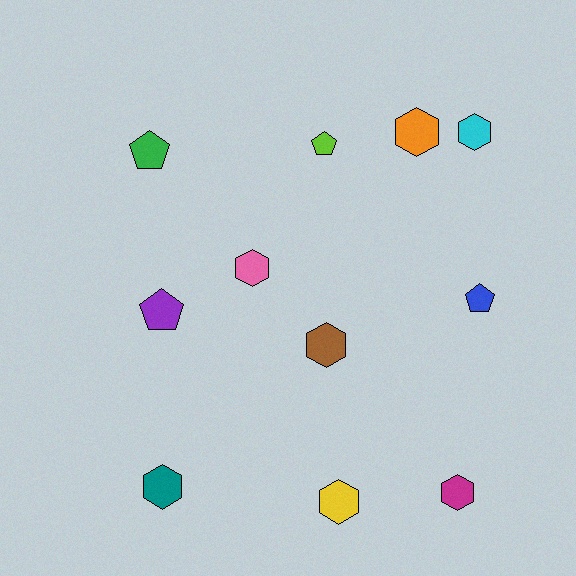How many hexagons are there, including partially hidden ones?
There are 7 hexagons.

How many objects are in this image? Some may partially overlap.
There are 11 objects.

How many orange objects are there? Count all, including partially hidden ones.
There is 1 orange object.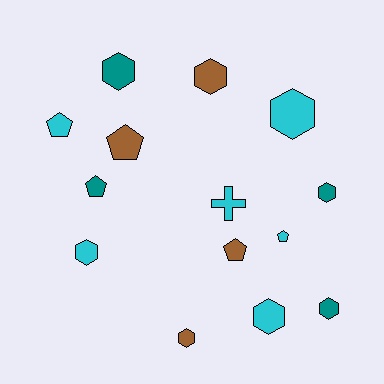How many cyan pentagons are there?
There are 2 cyan pentagons.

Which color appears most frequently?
Cyan, with 6 objects.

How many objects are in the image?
There are 14 objects.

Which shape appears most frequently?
Hexagon, with 8 objects.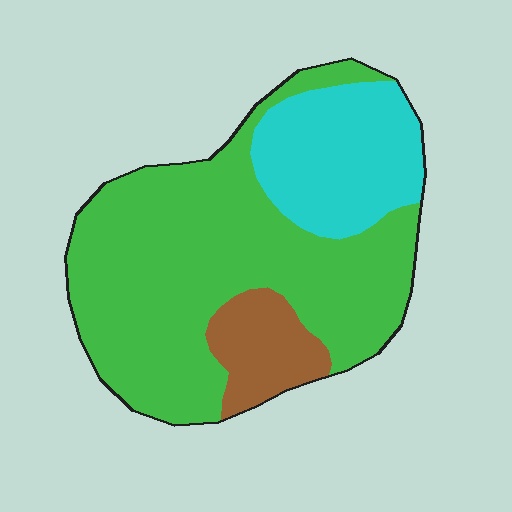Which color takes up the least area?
Brown, at roughly 10%.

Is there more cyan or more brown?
Cyan.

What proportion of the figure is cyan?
Cyan takes up between a sixth and a third of the figure.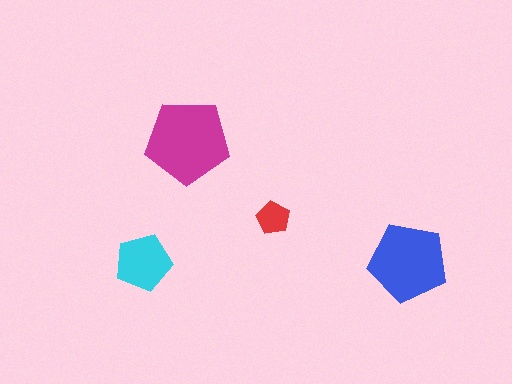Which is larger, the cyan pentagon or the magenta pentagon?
The magenta one.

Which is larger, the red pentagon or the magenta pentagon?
The magenta one.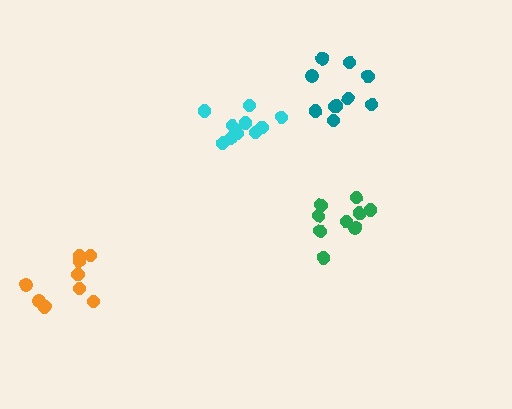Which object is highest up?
The teal cluster is topmost.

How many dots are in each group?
Group 1: 11 dots, Group 2: 10 dots, Group 3: 9 dots, Group 4: 9 dots (39 total).